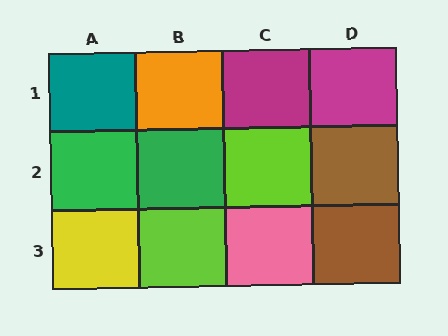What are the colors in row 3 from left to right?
Yellow, lime, pink, brown.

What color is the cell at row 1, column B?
Orange.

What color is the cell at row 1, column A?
Teal.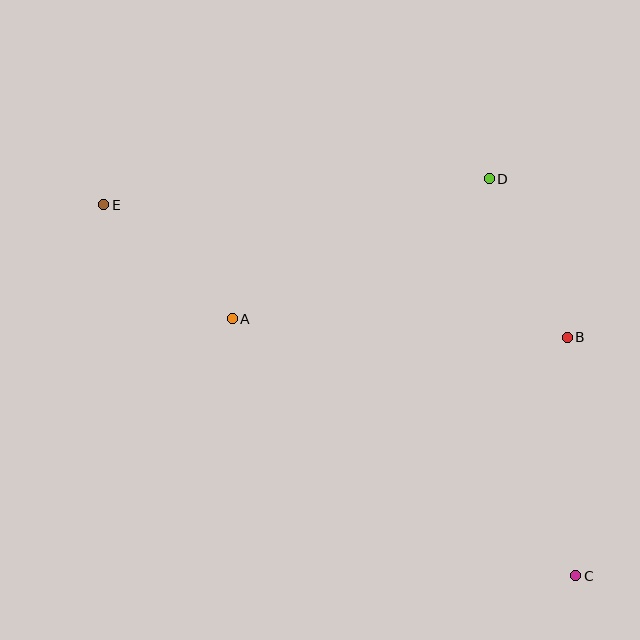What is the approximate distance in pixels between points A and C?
The distance between A and C is approximately 429 pixels.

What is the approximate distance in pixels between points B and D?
The distance between B and D is approximately 176 pixels.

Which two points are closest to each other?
Points A and E are closest to each other.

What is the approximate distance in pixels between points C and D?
The distance between C and D is approximately 406 pixels.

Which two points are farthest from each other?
Points C and E are farthest from each other.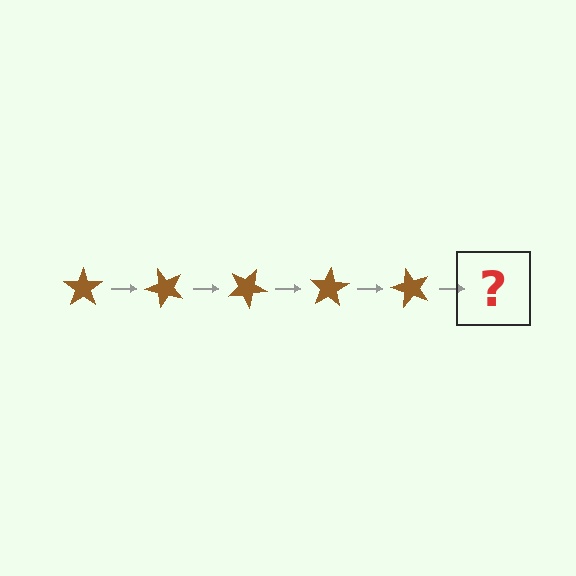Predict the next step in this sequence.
The next step is a brown star rotated 250 degrees.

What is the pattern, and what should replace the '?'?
The pattern is that the star rotates 50 degrees each step. The '?' should be a brown star rotated 250 degrees.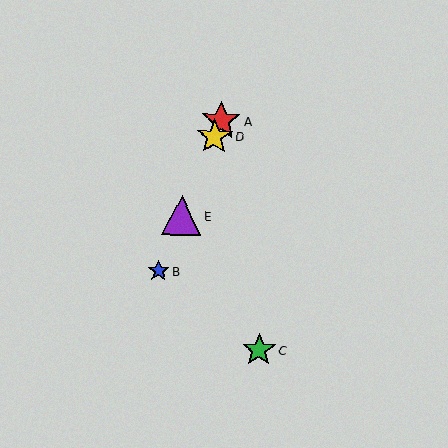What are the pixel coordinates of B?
Object B is at (158, 271).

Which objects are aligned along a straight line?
Objects A, B, D, E are aligned along a straight line.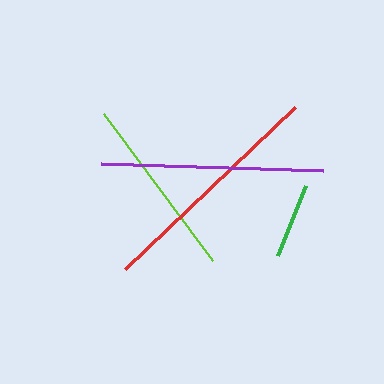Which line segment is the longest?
The red line is the longest at approximately 235 pixels.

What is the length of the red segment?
The red segment is approximately 235 pixels long.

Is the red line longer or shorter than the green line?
The red line is longer than the green line.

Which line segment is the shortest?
The green line is the shortest at approximately 76 pixels.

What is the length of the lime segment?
The lime segment is approximately 183 pixels long.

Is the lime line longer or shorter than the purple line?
The purple line is longer than the lime line.